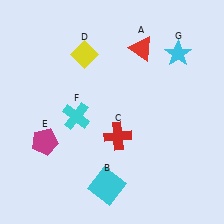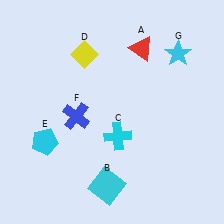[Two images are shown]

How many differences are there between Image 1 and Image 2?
There are 3 differences between the two images.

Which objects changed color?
C changed from red to cyan. E changed from magenta to cyan. F changed from cyan to blue.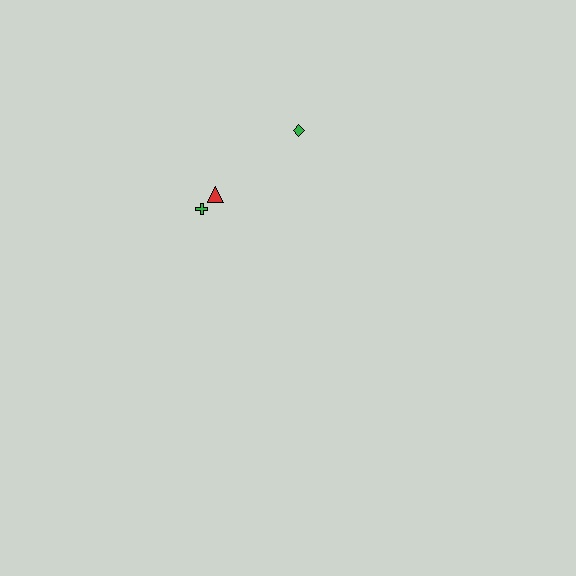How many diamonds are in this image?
There is 1 diamond.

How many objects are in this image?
There are 3 objects.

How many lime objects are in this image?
There are no lime objects.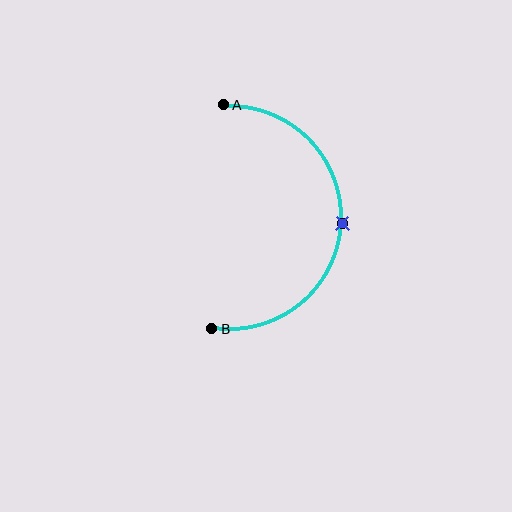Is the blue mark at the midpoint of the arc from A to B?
Yes. The blue mark lies on the arc at equal arc-length from both A and B — it is the arc midpoint.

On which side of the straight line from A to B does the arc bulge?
The arc bulges to the right of the straight line connecting A and B.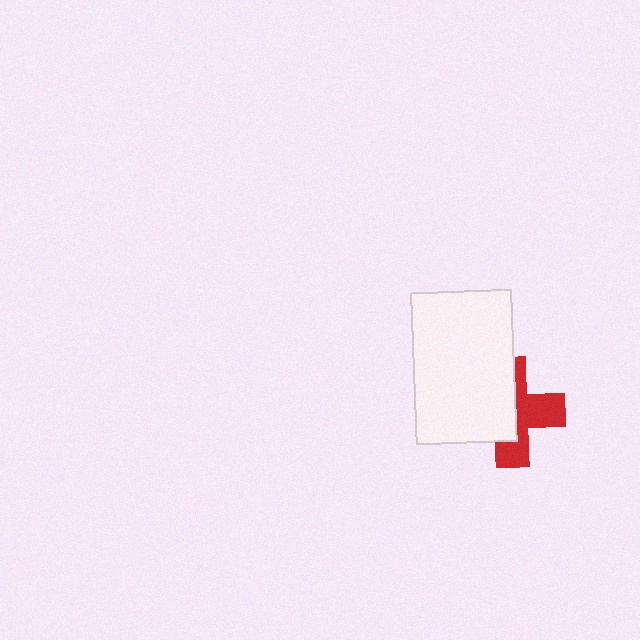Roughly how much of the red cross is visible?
About half of it is visible (roughly 47%).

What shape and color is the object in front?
The object in front is a white rectangle.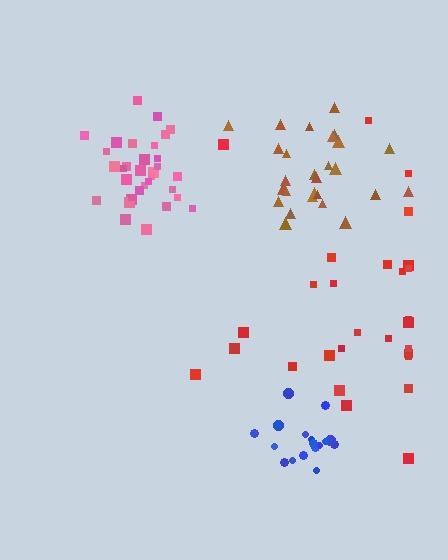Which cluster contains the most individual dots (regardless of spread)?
Pink (33).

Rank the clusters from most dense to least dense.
pink, blue, brown, red.